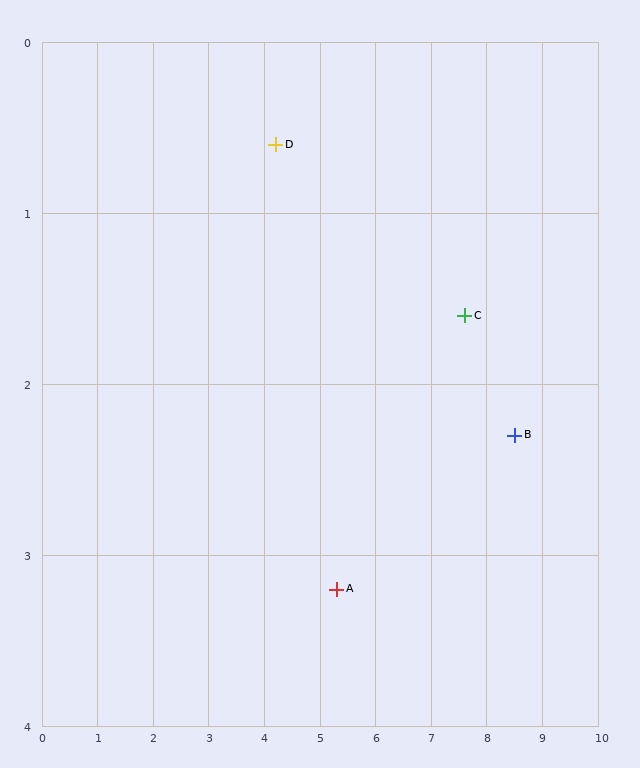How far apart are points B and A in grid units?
Points B and A are about 3.3 grid units apart.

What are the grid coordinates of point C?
Point C is at approximately (7.6, 1.6).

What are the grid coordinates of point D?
Point D is at approximately (4.2, 0.6).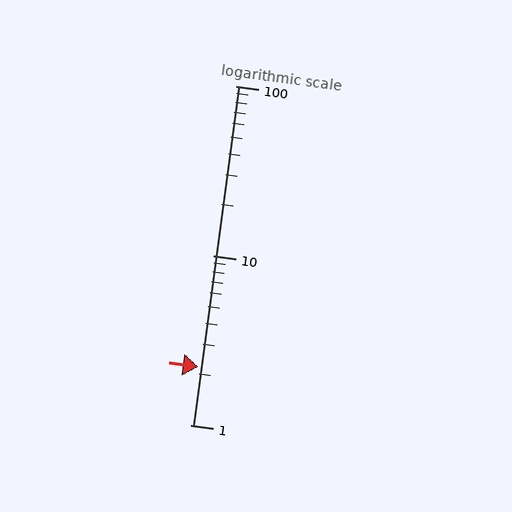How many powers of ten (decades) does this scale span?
The scale spans 2 decades, from 1 to 100.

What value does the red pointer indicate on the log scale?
The pointer indicates approximately 2.2.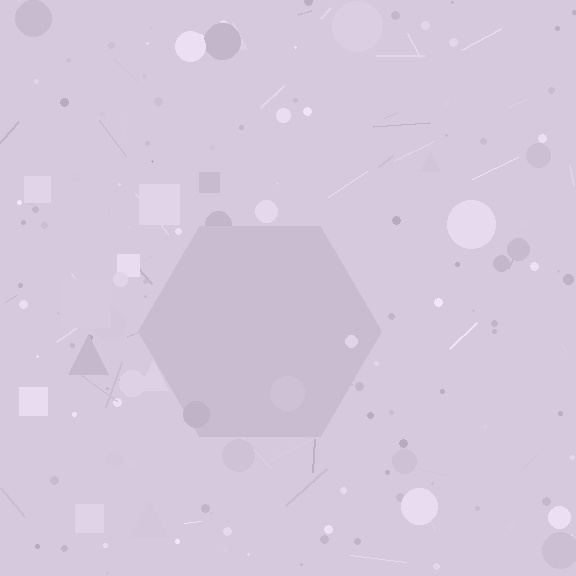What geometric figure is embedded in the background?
A hexagon is embedded in the background.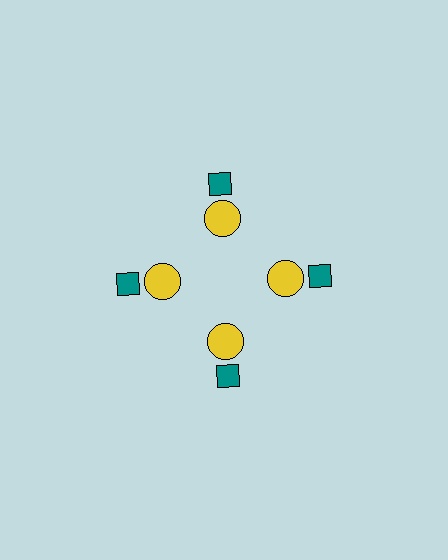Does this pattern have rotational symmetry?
Yes, this pattern has 4-fold rotational symmetry. It looks the same after rotating 90 degrees around the center.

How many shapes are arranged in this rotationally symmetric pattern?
There are 8 shapes, arranged in 4 groups of 2.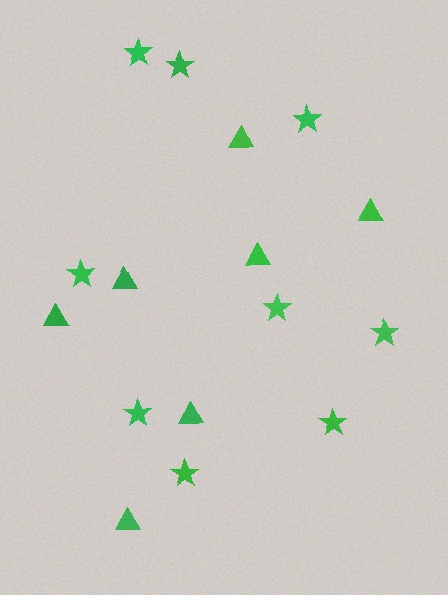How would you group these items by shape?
There are 2 groups: one group of stars (9) and one group of triangles (7).